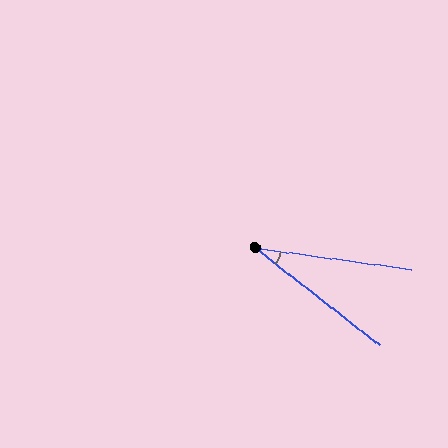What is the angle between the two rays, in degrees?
Approximately 30 degrees.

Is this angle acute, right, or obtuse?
It is acute.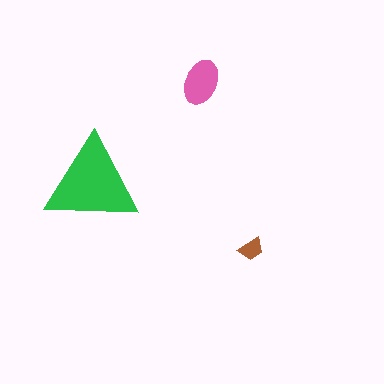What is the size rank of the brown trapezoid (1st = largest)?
3rd.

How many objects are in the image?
There are 3 objects in the image.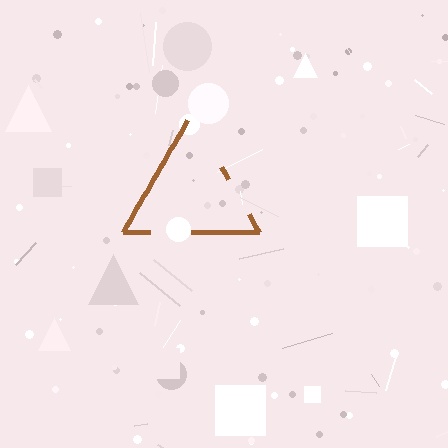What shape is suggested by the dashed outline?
The dashed outline suggests a triangle.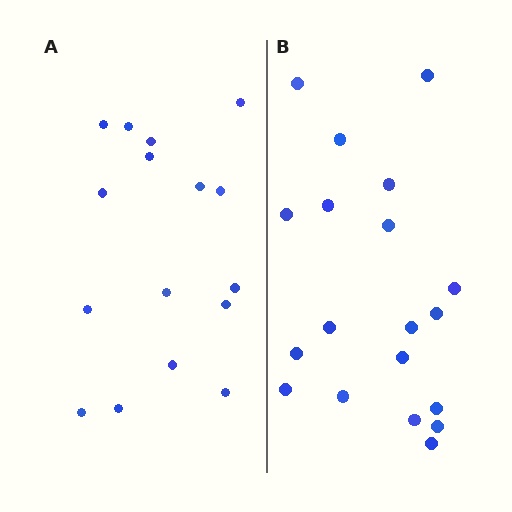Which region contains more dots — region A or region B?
Region B (the right region) has more dots.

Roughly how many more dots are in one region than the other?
Region B has just a few more — roughly 2 or 3 more dots than region A.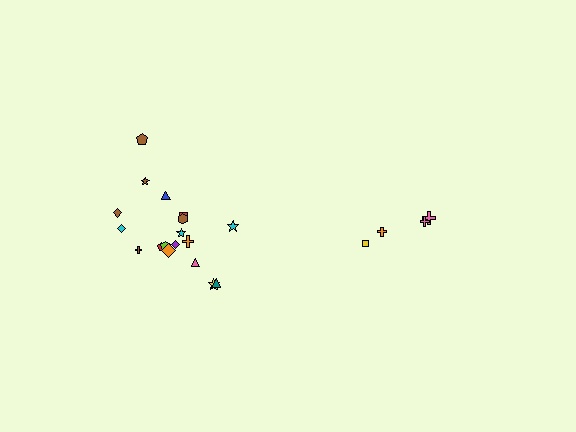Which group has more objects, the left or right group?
The left group.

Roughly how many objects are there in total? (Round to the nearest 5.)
Roughly 20 objects in total.